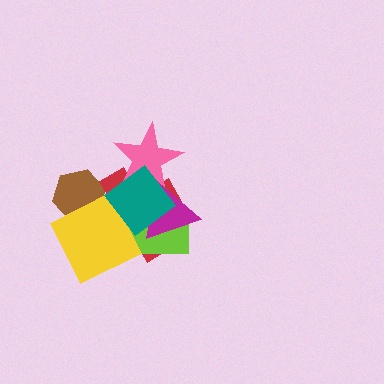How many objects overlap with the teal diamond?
5 objects overlap with the teal diamond.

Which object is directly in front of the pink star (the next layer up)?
The magenta triangle is directly in front of the pink star.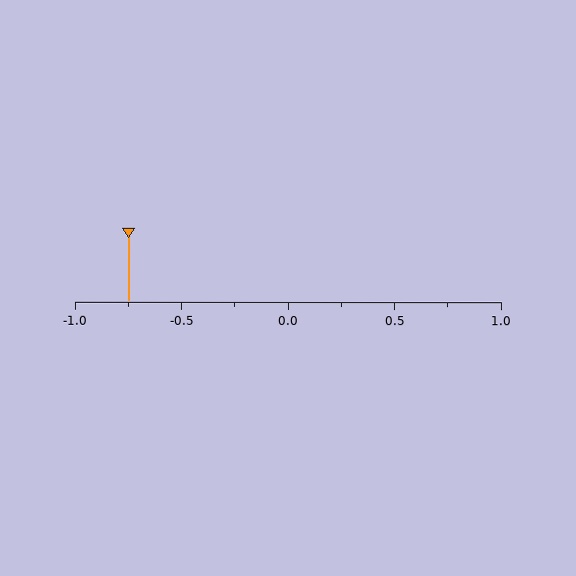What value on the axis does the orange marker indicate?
The marker indicates approximately -0.75.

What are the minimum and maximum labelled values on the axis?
The axis runs from -1.0 to 1.0.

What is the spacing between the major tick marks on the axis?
The major ticks are spaced 0.5 apart.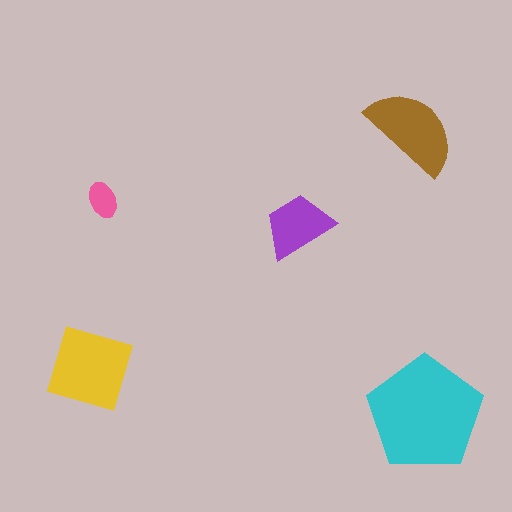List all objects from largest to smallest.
The cyan pentagon, the yellow diamond, the brown semicircle, the purple trapezoid, the pink ellipse.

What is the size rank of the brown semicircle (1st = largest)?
3rd.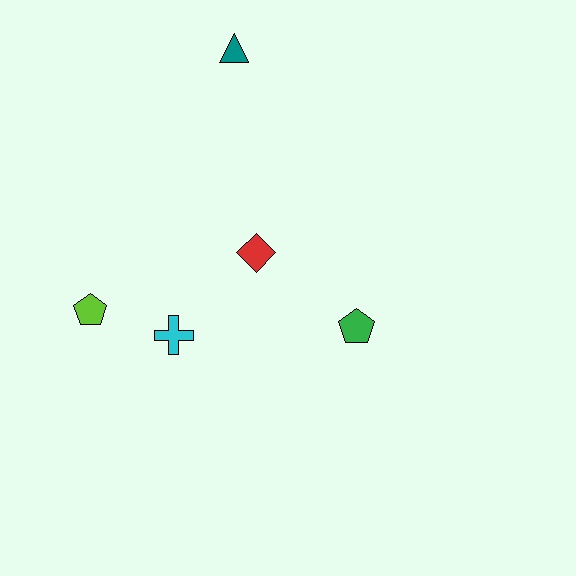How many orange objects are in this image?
There are no orange objects.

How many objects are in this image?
There are 5 objects.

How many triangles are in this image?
There is 1 triangle.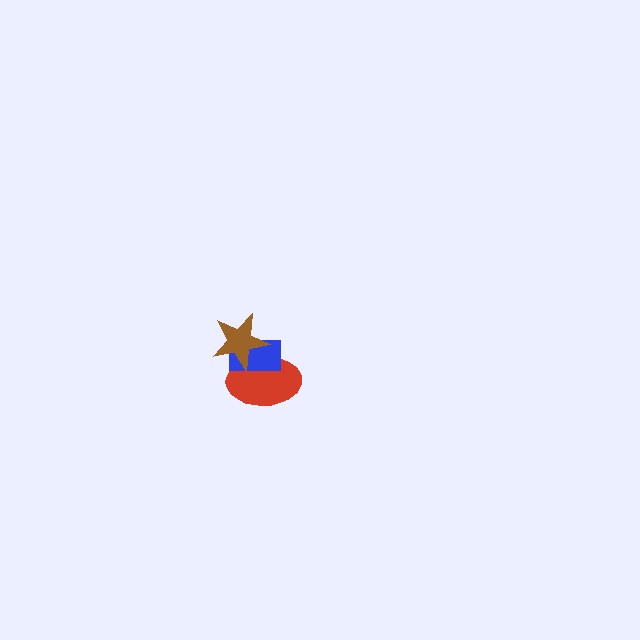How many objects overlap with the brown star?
2 objects overlap with the brown star.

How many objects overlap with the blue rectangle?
2 objects overlap with the blue rectangle.